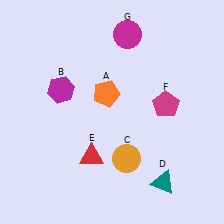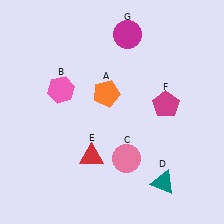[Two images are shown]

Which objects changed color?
B changed from magenta to pink. C changed from orange to pink.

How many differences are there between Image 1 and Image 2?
There are 2 differences between the two images.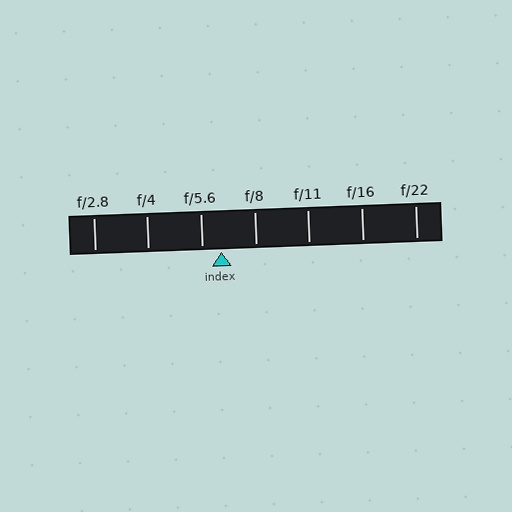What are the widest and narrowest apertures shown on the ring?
The widest aperture shown is f/2.8 and the narrowest is f/22.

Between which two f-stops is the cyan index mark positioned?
The index mark is between f/5.6 and f/8.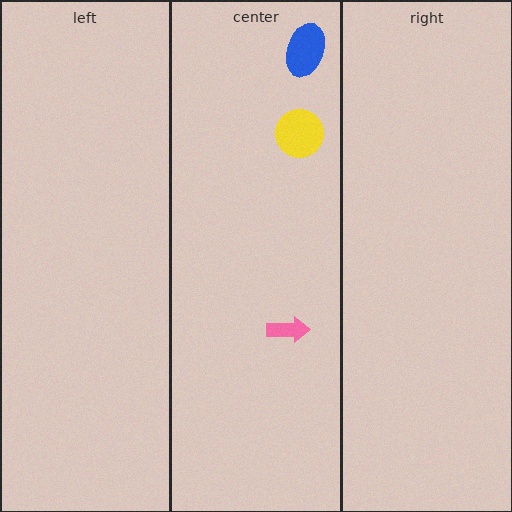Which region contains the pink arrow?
The center region.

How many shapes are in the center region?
3.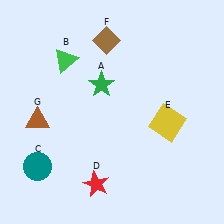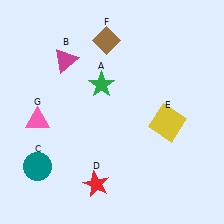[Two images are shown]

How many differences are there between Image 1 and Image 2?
There are 2 differences between the two images.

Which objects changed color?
B changed from green to magenta. G changed from brown to pink.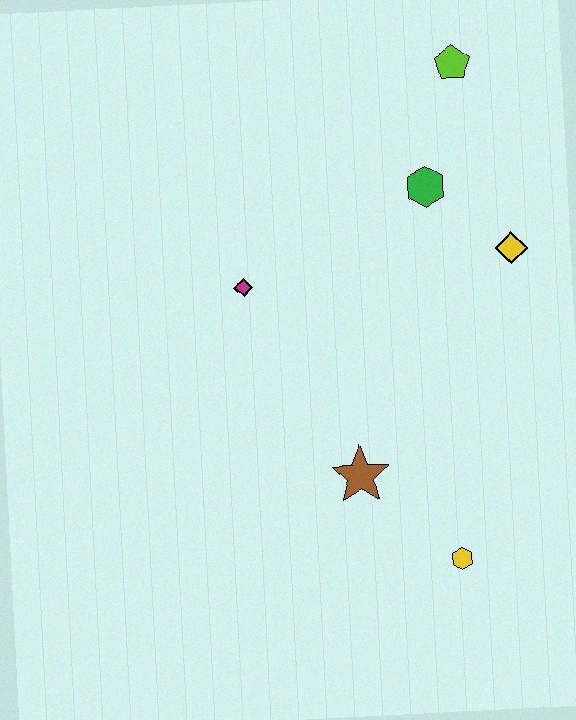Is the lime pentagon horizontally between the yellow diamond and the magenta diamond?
Yes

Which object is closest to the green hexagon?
The yellow diamond is closest to the green hexagon.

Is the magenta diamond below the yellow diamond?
Yes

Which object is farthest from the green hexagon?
The yellow hexagon is farthest from the green hexagon.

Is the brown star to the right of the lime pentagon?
No